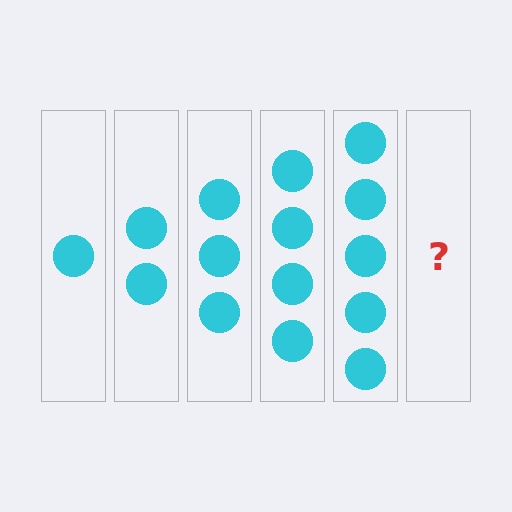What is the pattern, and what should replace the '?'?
The pattern is that each step adds one more circle. The '?' should be 6 circles.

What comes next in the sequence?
The next element should be 6 circles.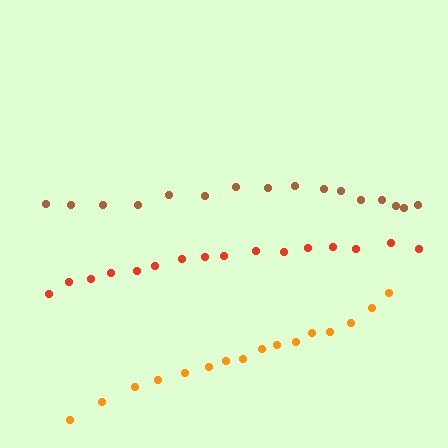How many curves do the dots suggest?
There are 3 distinct paths.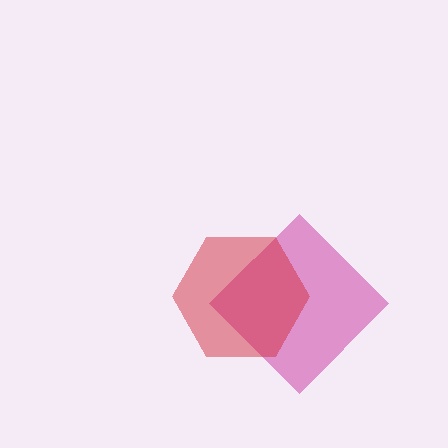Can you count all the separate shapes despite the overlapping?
Yes, there are 2 separate shapes.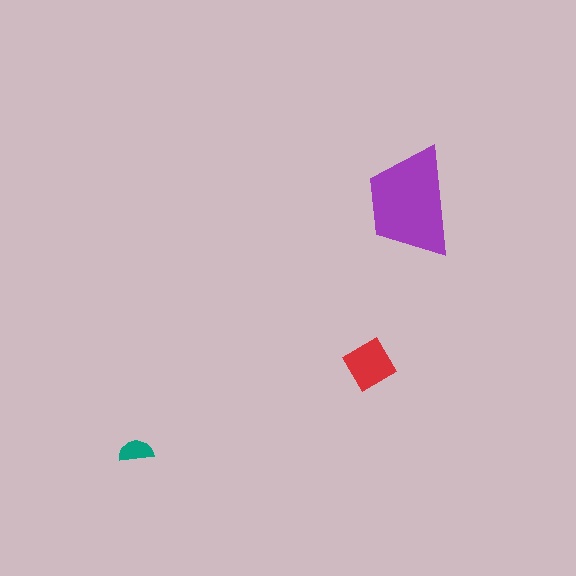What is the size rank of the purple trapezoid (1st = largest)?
1st.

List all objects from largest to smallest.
The purple trapezoid, the red diamond, the teal semicircle.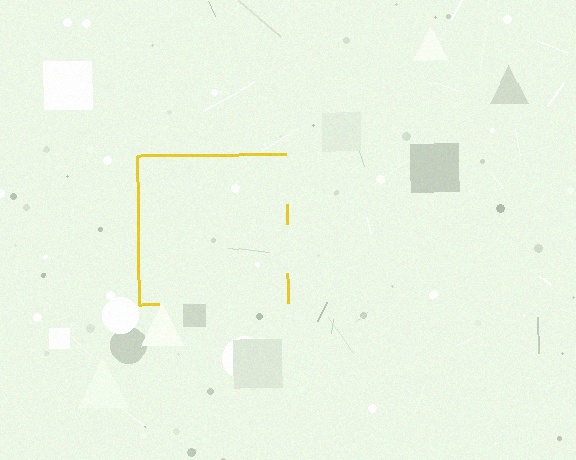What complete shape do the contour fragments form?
The contour fragments form a square.